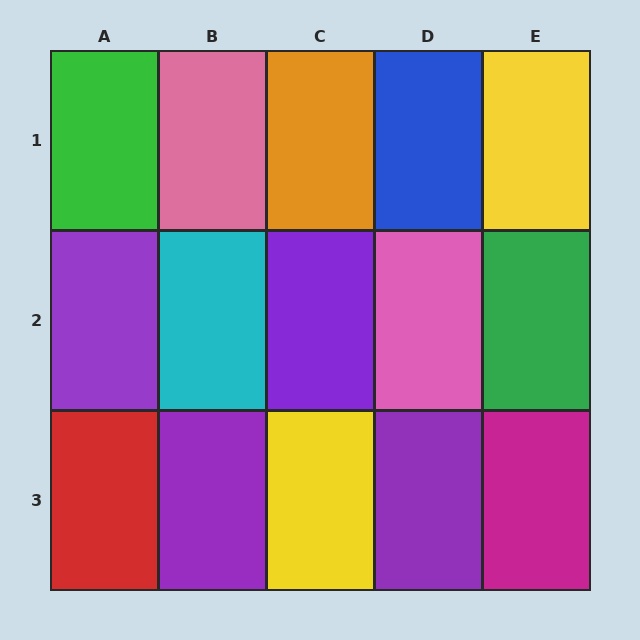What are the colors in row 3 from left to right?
Red, purple, yellow, purple, magenta.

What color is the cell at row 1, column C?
Orange.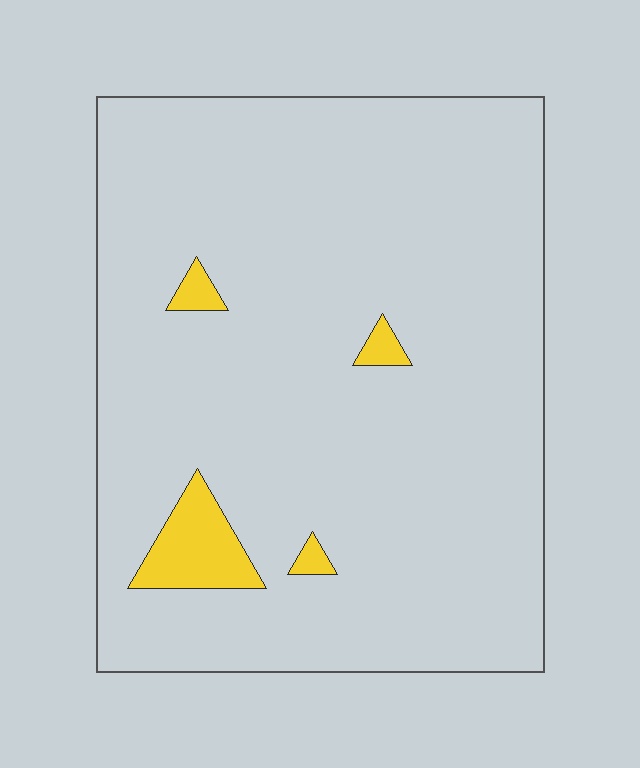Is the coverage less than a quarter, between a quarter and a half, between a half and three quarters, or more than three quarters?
Less than a quarter.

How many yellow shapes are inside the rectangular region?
4.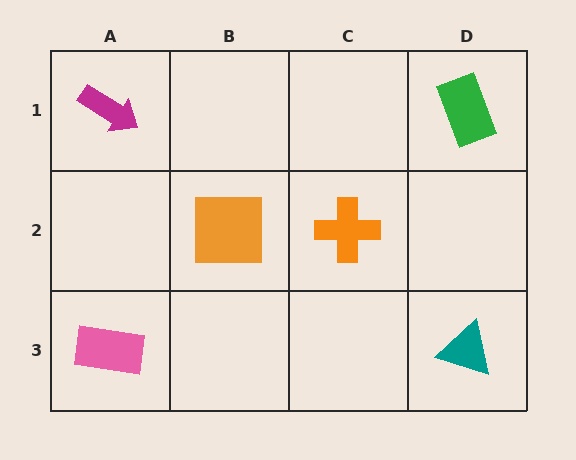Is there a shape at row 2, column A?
No, that cell is empty.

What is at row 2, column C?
An orange cross.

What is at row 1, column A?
A magenta arrow.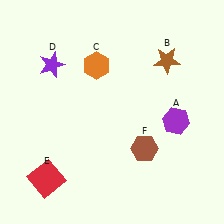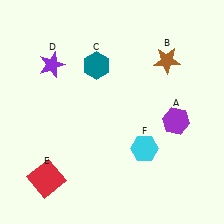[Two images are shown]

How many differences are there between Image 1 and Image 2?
There are 2 differences between the two images.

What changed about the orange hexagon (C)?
In Image 1, C is orange. In Image 2, it changed to teal.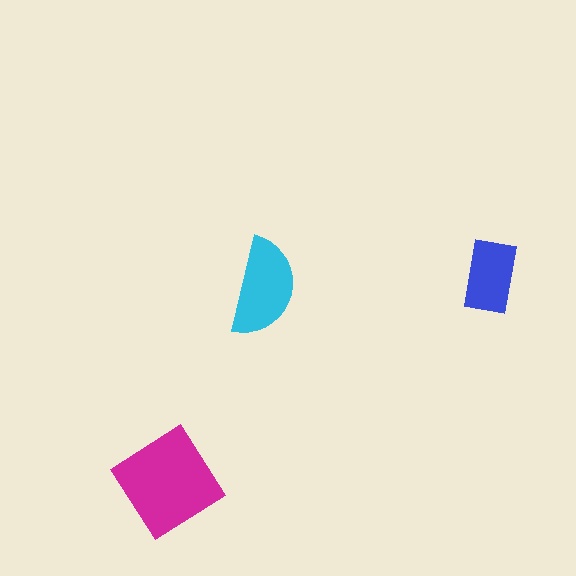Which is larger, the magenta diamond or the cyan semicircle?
The magenta diamond.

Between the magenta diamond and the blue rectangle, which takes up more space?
The magenta diamond.